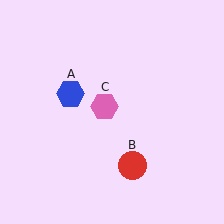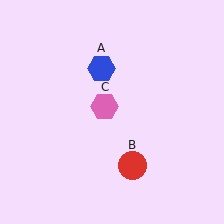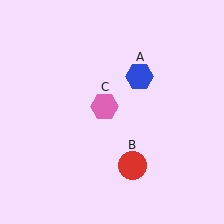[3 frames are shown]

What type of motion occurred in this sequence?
The blue hexagon (object A) rotated clockwise around the center of the scene.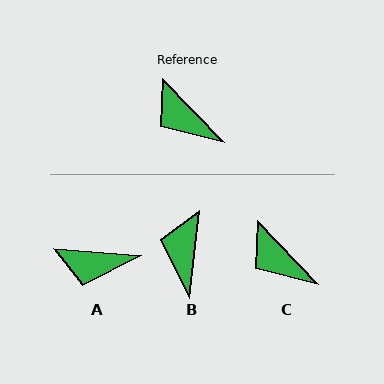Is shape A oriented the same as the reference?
No, it is off by about 41 degrees.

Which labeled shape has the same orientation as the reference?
C.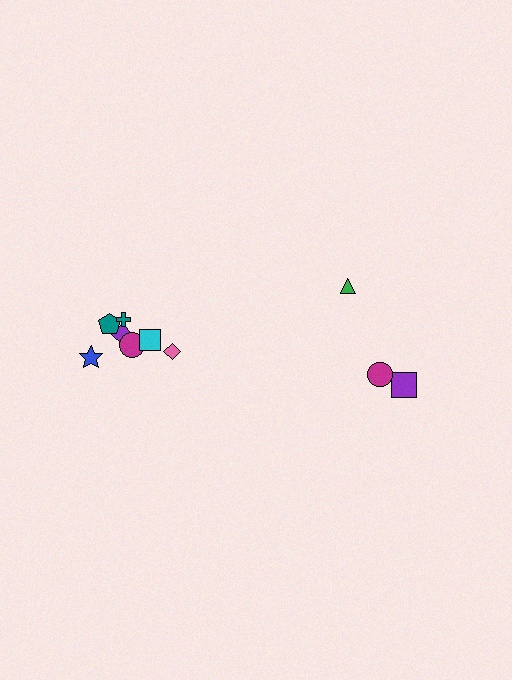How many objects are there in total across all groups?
There are 10 objects.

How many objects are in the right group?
There are 3 objects.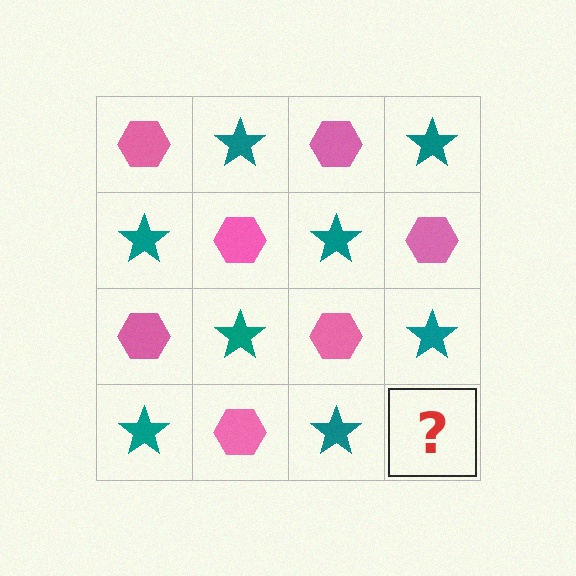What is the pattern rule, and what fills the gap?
The rule is that it alternates pink hexagon and teal star in a checkerboard pattern. The gap should be filled with a pink hexagon.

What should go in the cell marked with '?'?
The missing cell should contain a pink hexagon.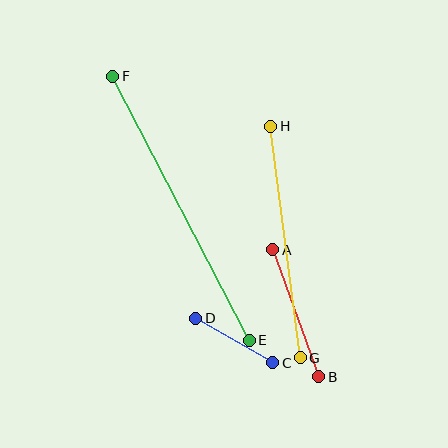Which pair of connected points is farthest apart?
Points E and F are farthest apart.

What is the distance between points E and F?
The distance is approximately 297 pixels.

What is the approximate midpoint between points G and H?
The midpoint is at approximately (286, 242) pixels.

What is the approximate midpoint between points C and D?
The midpoint is at approximately (234, 340) pixels.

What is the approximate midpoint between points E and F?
The midpoint is at approximately (181, 208) pixels.